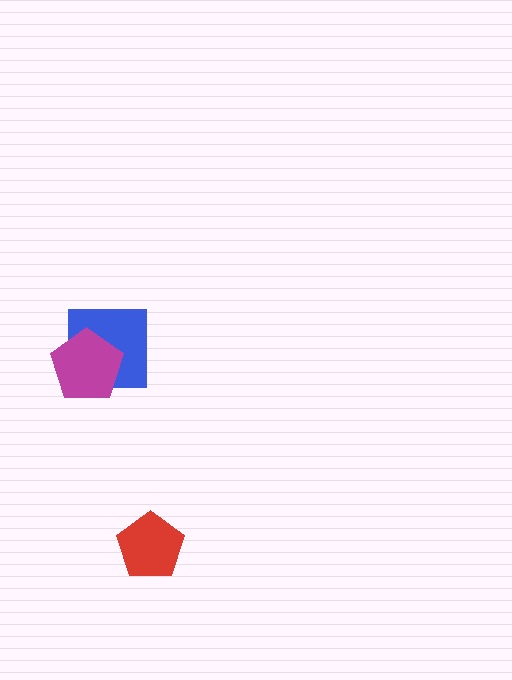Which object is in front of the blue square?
The magenta pentagon is in front of the blue square.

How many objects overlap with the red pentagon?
0 objects overlap with the red pentagon.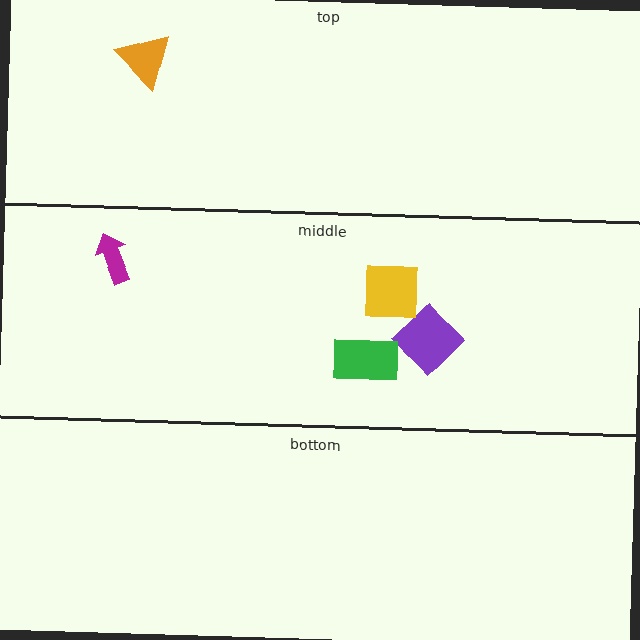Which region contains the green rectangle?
The middle region.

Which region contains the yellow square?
The middle region.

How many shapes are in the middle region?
4.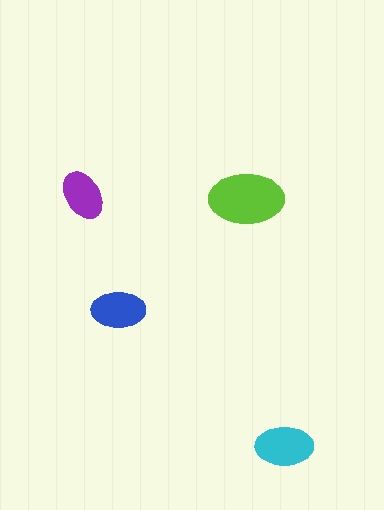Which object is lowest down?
The cyan ellipse is bottommost.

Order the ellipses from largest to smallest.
the lime one, the cyan one, the blue one, the purple one.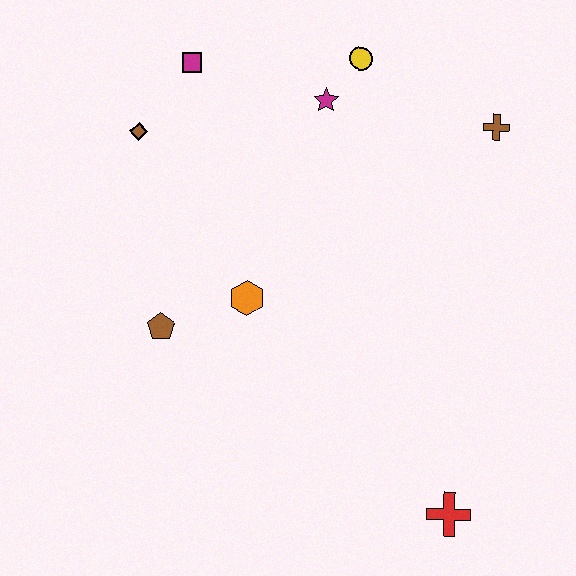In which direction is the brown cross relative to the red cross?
The brown cross is above the red cross.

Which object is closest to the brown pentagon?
The orange hexagon is closest to the brown pentagon.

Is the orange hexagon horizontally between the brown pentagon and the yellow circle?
Yes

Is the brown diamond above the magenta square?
No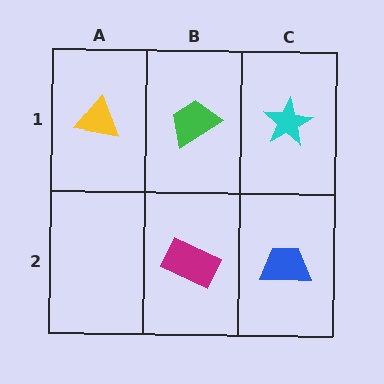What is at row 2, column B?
A magenta rectangle.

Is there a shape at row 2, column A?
No, that cell is empty.